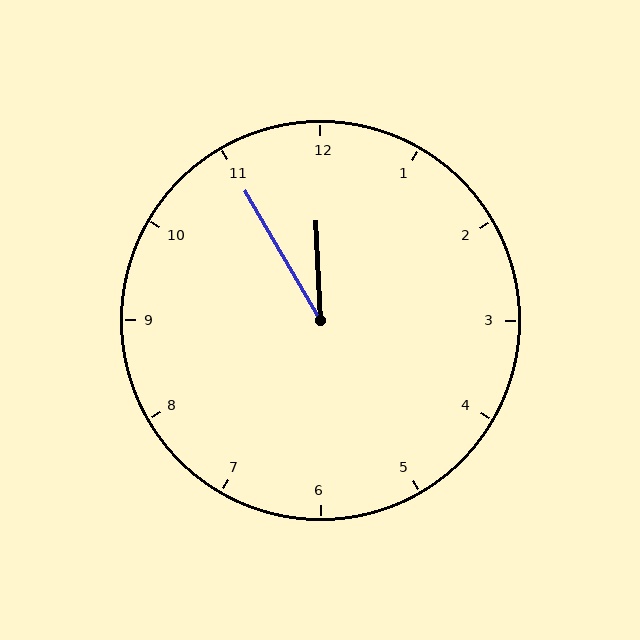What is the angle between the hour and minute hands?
Approximately 28 degrees.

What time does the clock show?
11:55.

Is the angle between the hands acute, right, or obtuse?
It is acute.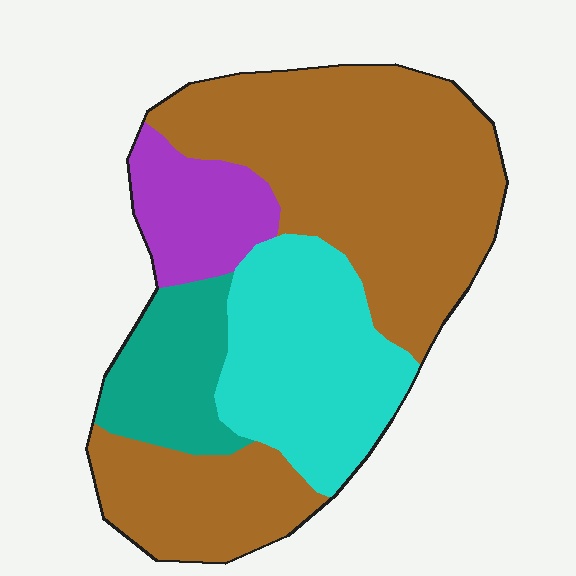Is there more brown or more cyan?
Brown.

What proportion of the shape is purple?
Purple takes up about one tenth (1/10) of the shape.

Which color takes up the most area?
Brown, at roughly 55%.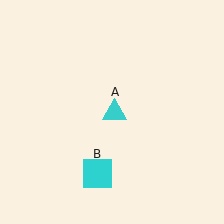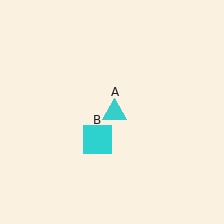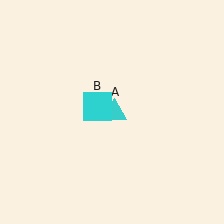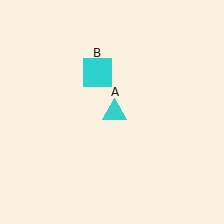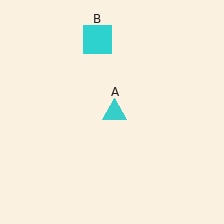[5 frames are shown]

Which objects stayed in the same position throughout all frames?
Cyan triangle (object A) remained stationary.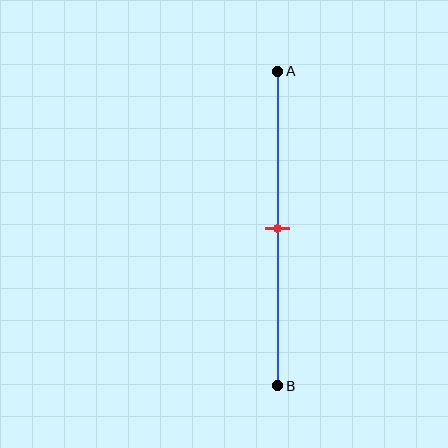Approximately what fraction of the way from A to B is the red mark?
The red mark is approximately 50% of the way from A to B.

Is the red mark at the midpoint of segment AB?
Yes, the mark is approximately at the midpoint.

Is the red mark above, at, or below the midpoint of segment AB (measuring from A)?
The red mark is approximately at the midpoint of segment AB.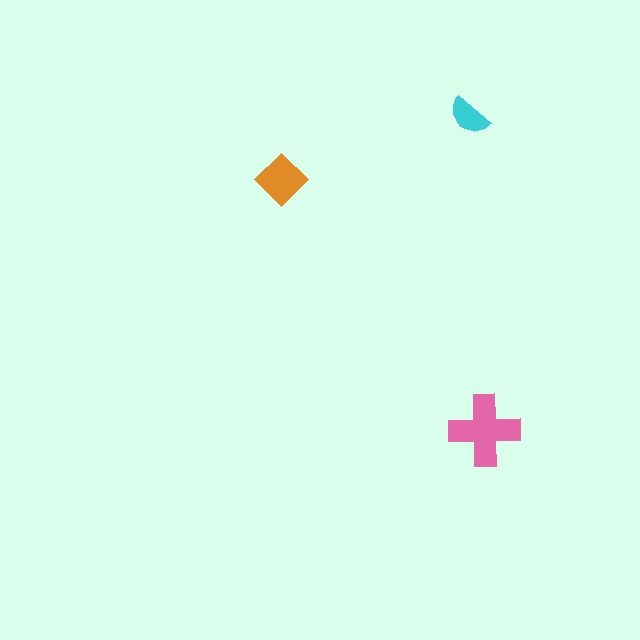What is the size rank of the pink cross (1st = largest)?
1st.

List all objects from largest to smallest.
The pink cross, the orange diamond, the cyan semicircle.